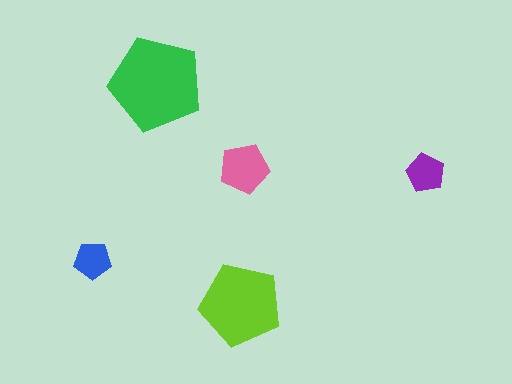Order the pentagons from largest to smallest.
the green one, the lime one, the pink one, the purple one, the blue one.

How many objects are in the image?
There are 5 objects in the image.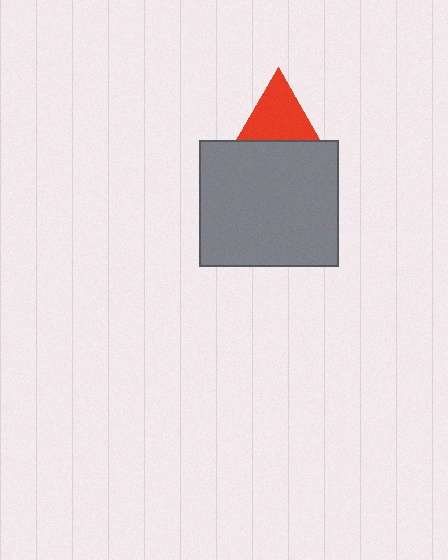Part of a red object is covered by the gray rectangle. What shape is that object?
It is a triangle.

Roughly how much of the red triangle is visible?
About half of it is visible (roughly 57%).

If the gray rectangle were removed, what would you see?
You would see the complete red triangle.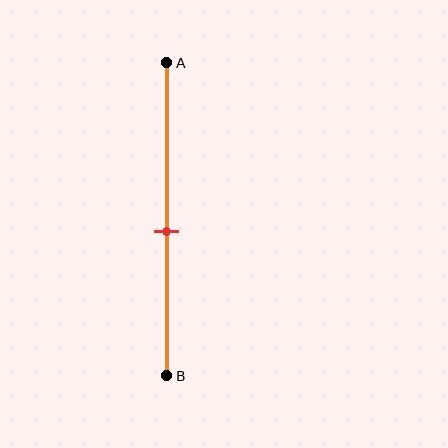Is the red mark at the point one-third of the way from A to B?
No, the mark is at about 55% from A, not at the 33% one-third point.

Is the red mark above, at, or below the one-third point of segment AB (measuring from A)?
The red mark is below the one-third point of segment AB.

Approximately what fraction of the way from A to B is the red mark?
The red mark is approximately 55% of the way from A to B.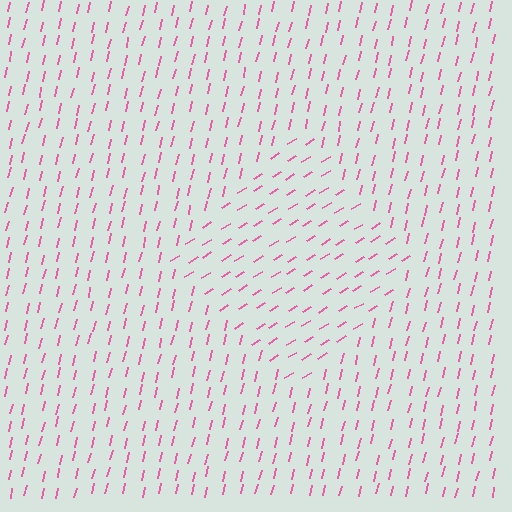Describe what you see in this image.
The image is filled with small pink line segments. A diamond region in the image has lines oriented differently from the surrounding lines, creating a visible texture boundary.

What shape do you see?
I see a diamond.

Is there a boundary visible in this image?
Yes, there is a texture boundary formed by a change in line orientation.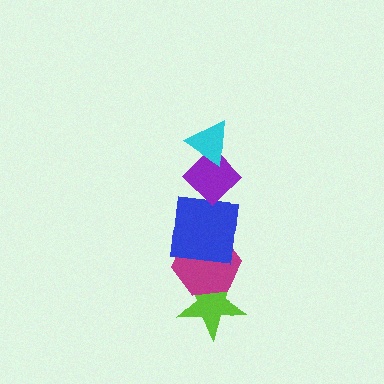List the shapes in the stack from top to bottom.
From top to bottom: the cyan triangle, the purple diamond, the blue square, the magenta hexagon, the lime star.